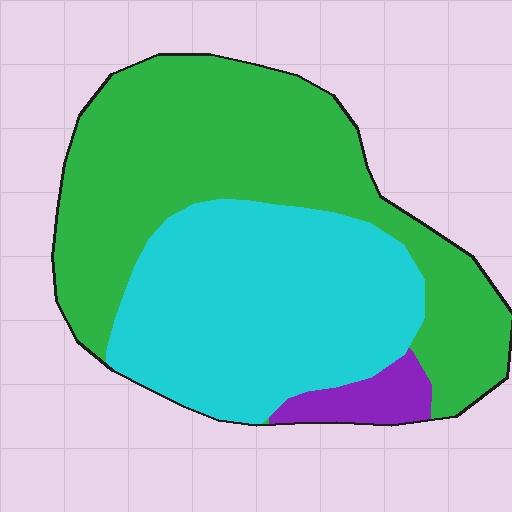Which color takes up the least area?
Purple, at roughly 5%.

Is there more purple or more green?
Green.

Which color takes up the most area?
Green, at roughly 50%.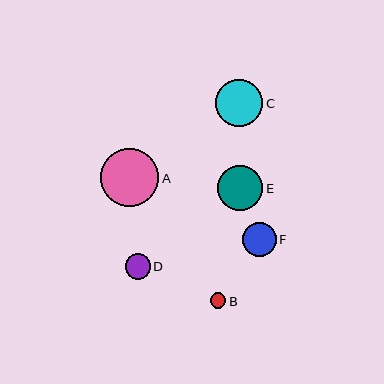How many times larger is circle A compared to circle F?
Circle A is approximately 1.8 times the size of circle F.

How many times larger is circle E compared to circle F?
Circle E is approximately 1.4 times the size of circle F.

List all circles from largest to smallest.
From largest to smallest: A, C, E, F, D, B.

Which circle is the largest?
Circle A is the largest with a size of approximately 59 pixels.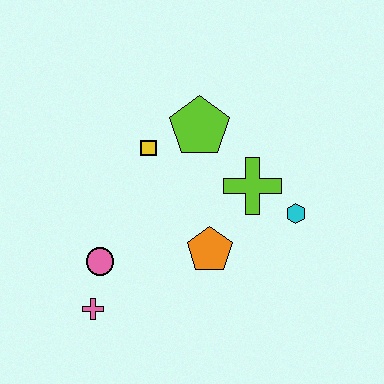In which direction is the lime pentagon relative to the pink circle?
The lime pentagon is above the pink circle.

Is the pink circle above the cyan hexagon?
No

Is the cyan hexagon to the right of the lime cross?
Yes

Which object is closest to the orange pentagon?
The lime cross is closest to the orange pentagon.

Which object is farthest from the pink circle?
The cyan hexagon is farthest from the pink circle.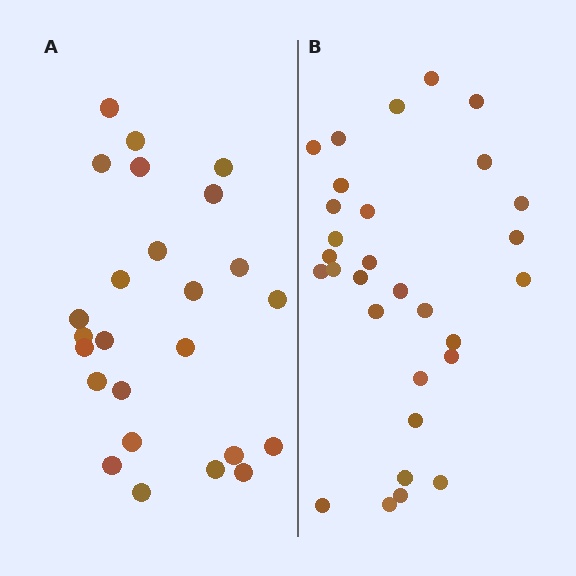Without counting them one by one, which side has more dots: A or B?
Region B (the right region) has more dots.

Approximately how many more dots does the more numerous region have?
Region B has about 5 more dots than region A.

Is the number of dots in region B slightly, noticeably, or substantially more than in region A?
Region B has only slightly more — the two regions are fairly close. The ratio is roughly 1.2 to 1.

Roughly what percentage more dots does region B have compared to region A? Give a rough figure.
About 20% more.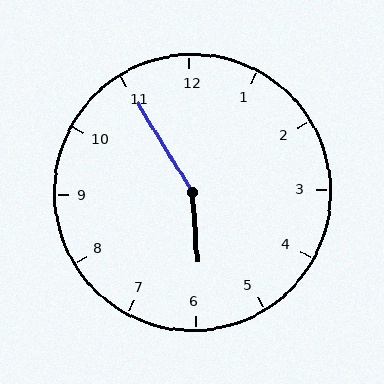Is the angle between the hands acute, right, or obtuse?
It is obtuse.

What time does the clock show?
5:55.